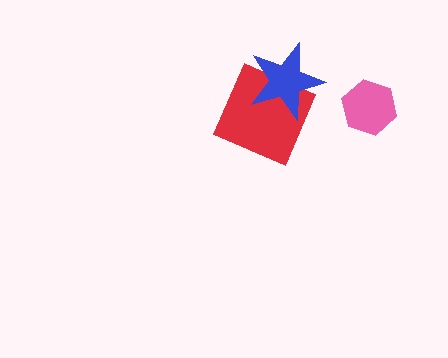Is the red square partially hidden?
Yes, it is partially covered by another shape.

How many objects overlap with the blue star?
1 object overlaps with the blue star.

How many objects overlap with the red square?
1 object overlaps with the red square.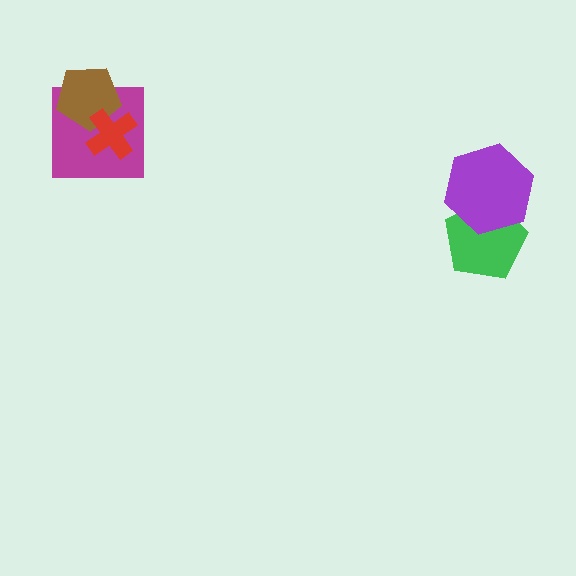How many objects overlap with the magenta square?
2 objects overlap with the magenta square.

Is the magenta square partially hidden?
Yes, it is partially covered by another shape.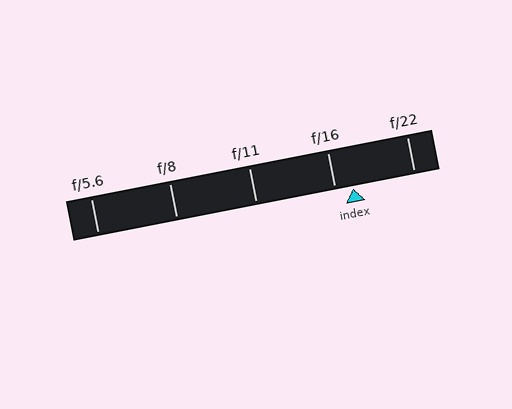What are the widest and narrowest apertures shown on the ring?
The widest aperture shown is f/5.6 and the narrowest is f/22.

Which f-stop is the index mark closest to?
The index mark is closest to f/16.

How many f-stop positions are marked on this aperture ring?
There are 5 f-stop positions marked.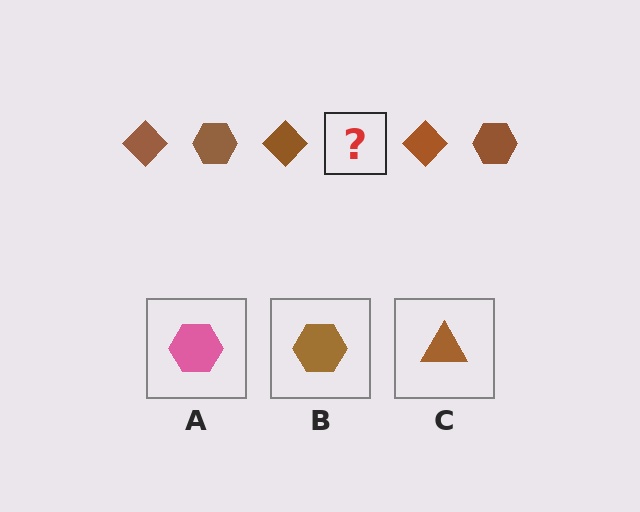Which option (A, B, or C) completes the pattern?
B.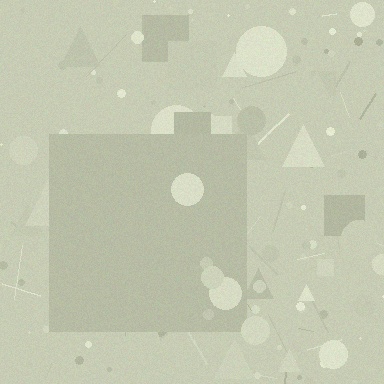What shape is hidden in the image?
A square is hidden in the image.